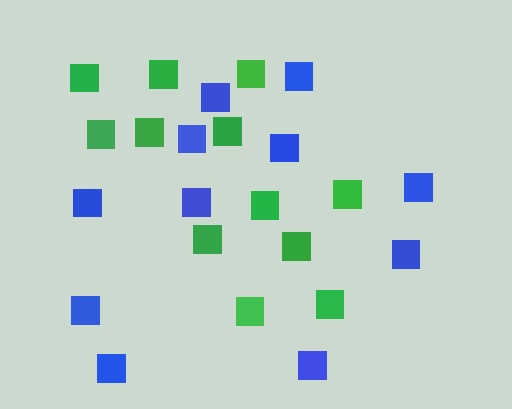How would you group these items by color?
There are 2 groups: one group of blue squares (11) and one group of green squares (12).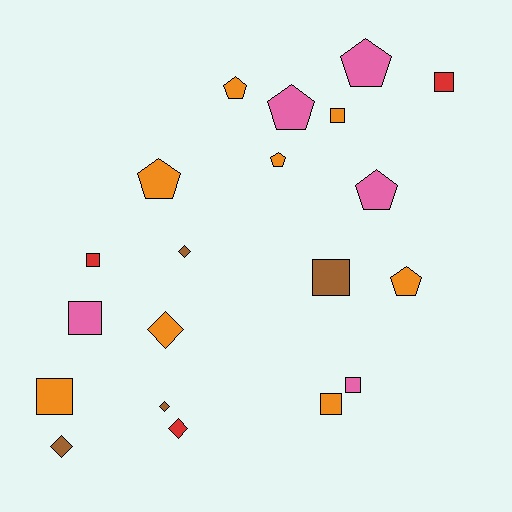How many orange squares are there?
There are 3 orange squares.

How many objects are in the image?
There are 20 objects.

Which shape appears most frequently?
Square, with 8 objects.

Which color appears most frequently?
Orange, with 8 objects.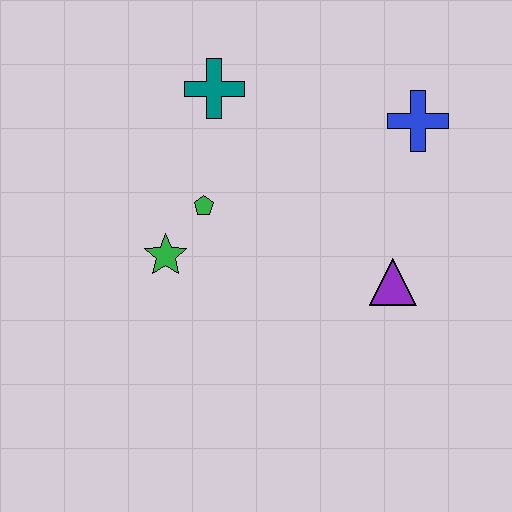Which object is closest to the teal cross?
The green pentagon is closest to the teal cross.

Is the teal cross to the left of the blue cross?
Yes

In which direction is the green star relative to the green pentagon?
The green star is below the green pentagon.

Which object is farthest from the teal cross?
The purple triangle is farthest from the teal cross.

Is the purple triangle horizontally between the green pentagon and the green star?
No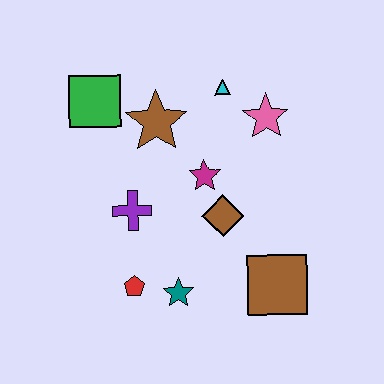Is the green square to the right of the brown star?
No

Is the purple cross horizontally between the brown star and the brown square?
No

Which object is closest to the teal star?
The red pentagon is closest to the teal star.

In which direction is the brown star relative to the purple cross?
The brown star is above the purple cross.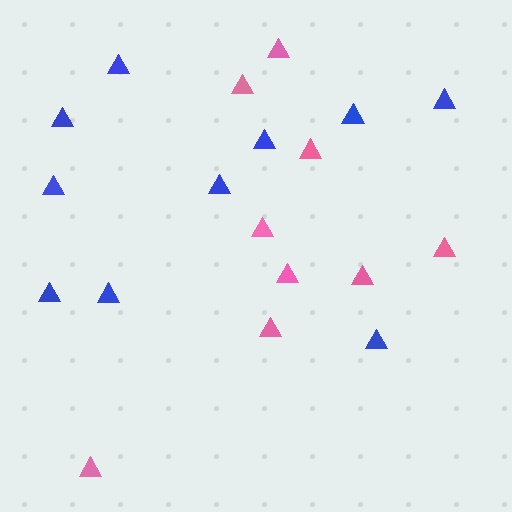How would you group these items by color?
There are 2 groups: one group of pink triangles (9) and one group of blue triangles (10).